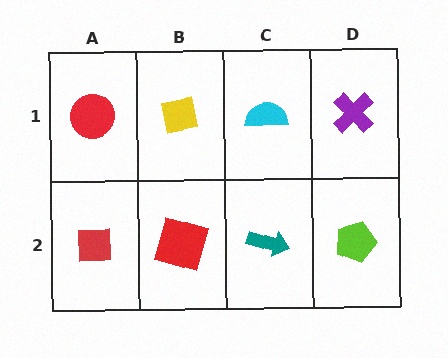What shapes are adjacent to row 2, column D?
A purple cross (row 1, column D), a teal arrow (row 2, column C).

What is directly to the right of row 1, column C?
A purple cross.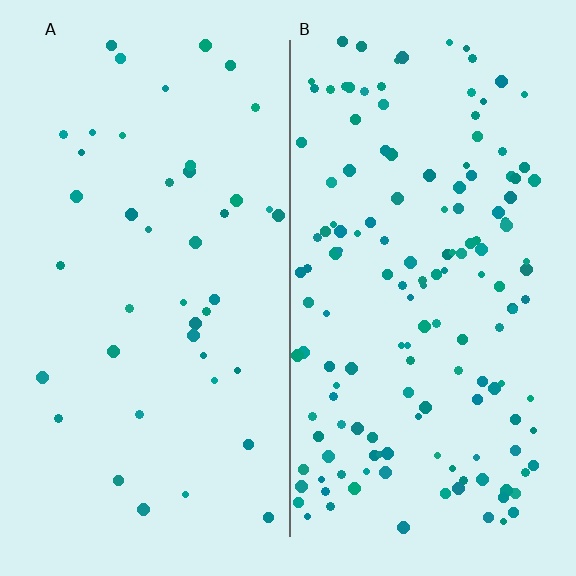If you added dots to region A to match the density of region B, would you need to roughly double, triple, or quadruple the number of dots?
Approximately quadruple.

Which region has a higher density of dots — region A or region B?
B (the right).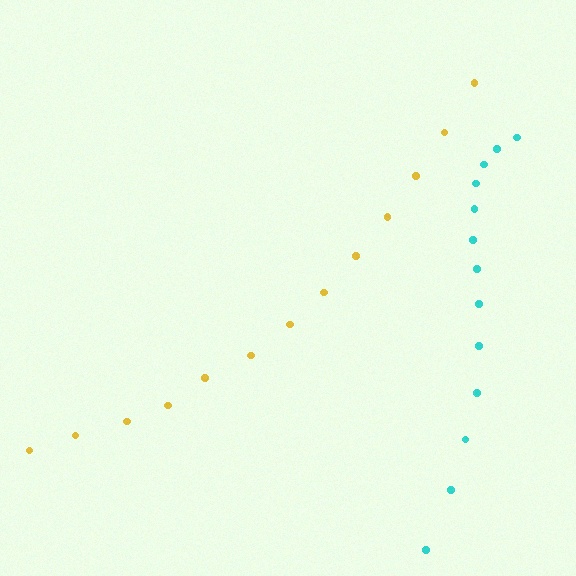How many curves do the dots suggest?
There are 2 distinct paths.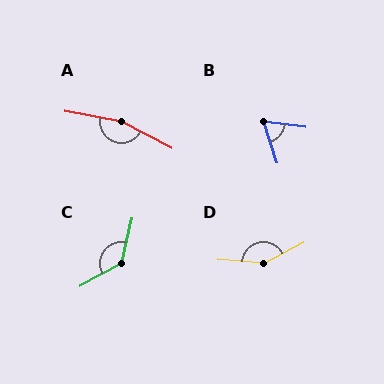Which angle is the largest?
A, at approximately 163 degrees.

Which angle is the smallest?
B, at approximately 65 degrees.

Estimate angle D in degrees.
Approximately 148 degrees.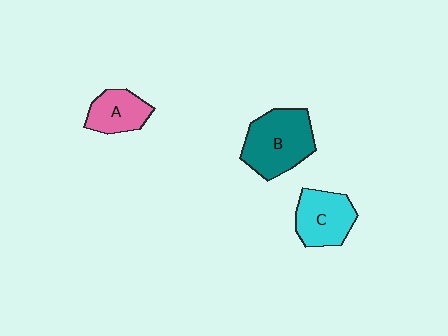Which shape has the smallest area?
Shape A (pink).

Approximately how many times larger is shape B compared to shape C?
Approximately 1.3 times.